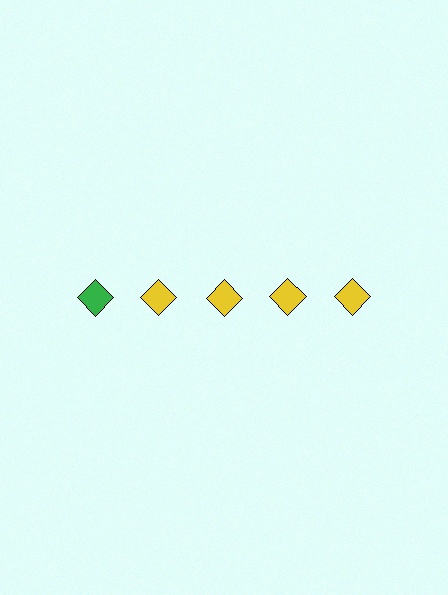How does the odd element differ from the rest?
It has a different color: green instead of yellow.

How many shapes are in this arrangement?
There are 5 shapes arranged in a grid pattern.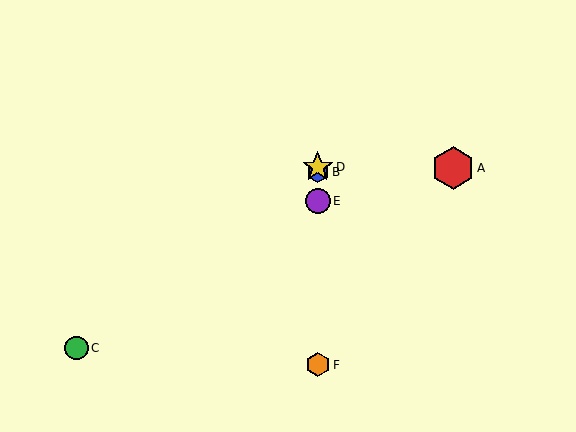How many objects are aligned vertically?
4 objects (B, D, E, F) are aligned vertically.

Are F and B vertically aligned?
Yes, both are at x≈318.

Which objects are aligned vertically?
Objects B, D, E, F are aligned vertically.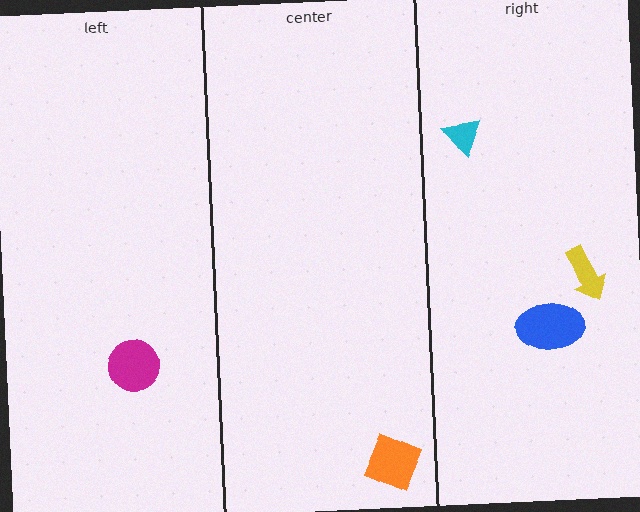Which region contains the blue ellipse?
The right region.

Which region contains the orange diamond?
The center region.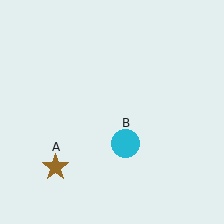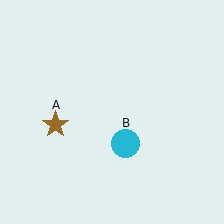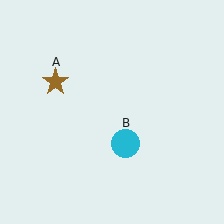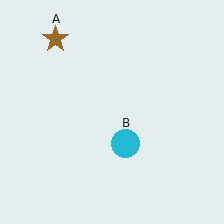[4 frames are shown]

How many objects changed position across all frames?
1 object changed position: brown star (object A).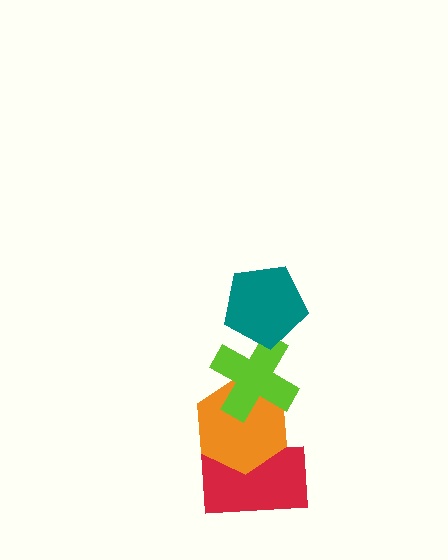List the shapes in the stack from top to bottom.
From top to bottom: the teal pentagon, the lime cross, the orange hexagon, the red rectangle.